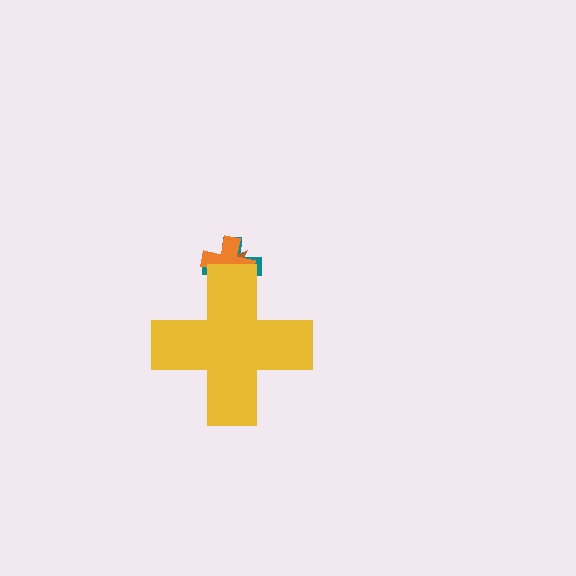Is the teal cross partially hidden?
Yes, the teal cross is partially hidden behind the yellow cross.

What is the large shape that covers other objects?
A yellow cross.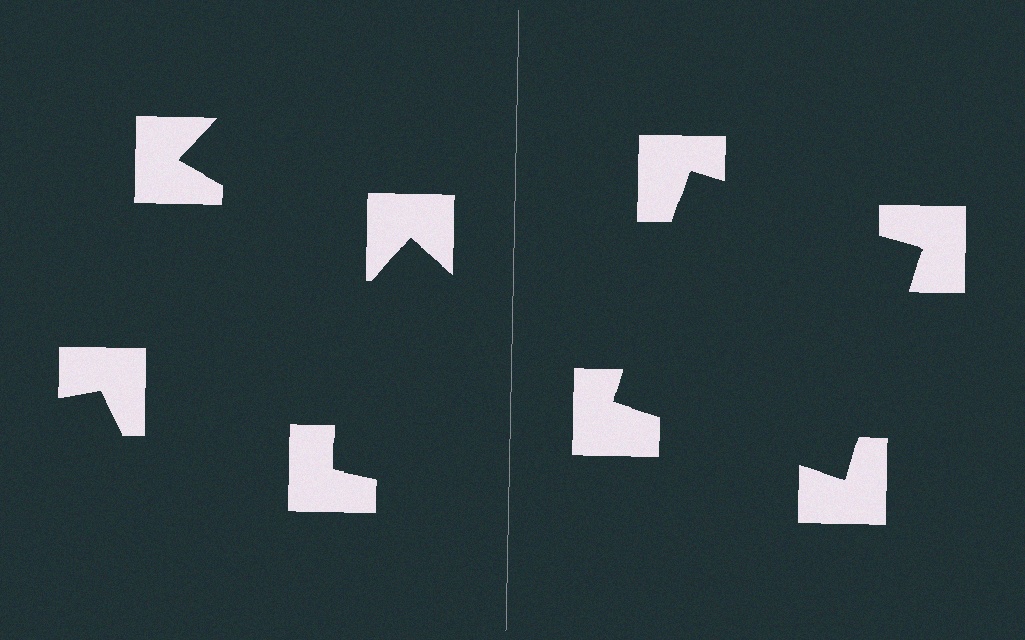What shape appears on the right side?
An illusory square.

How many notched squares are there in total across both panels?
8 — 4 on each side.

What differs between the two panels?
The notched squares are positioned identically on both sides; only the wedge orientations differ. On the right they align to a square; on the left they are misaligned.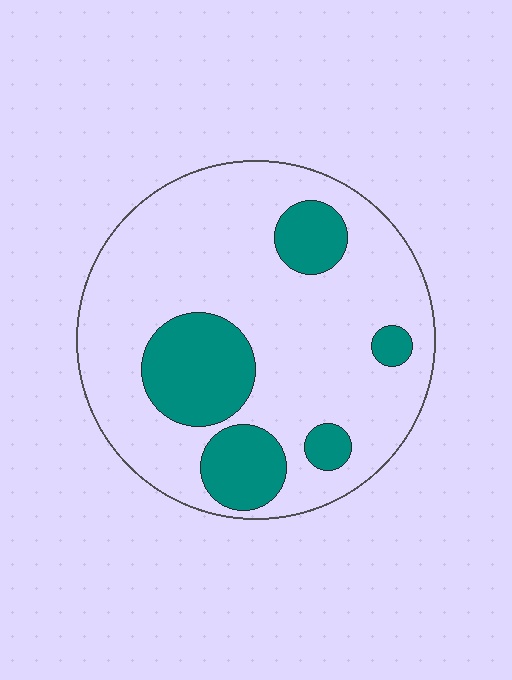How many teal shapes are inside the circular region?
5.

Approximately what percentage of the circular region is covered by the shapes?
Approximately 25%.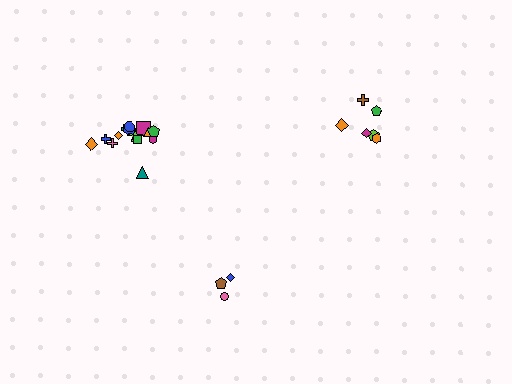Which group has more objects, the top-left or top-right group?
The top-left group.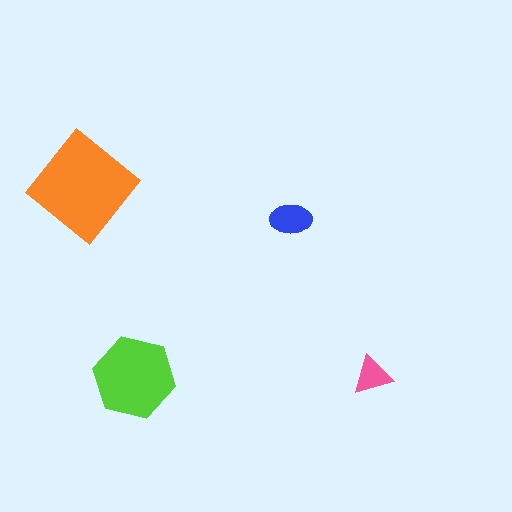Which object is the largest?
The orange diamond.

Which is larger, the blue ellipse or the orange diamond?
The orange diamond.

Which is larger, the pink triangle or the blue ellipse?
The blue ellipse.